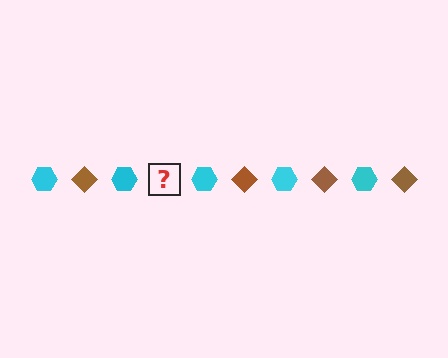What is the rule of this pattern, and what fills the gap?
The rule is that the pattern alternates between cyan hexagon and brown diamond. The gap should be filled with a brown diamond.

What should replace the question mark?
The question mark should be replaced with a brown diamond.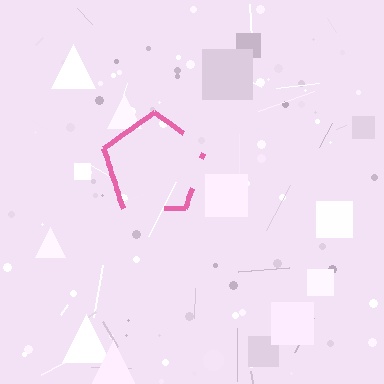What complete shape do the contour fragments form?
The contour fragments form a pentagon.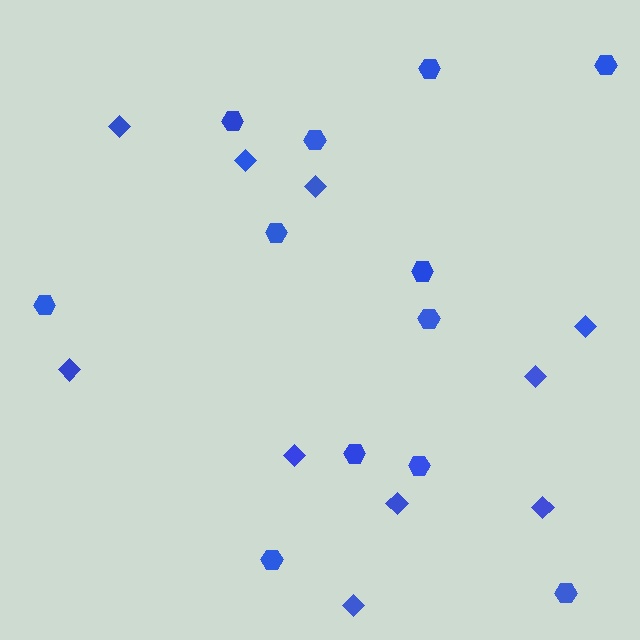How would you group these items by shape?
There are 2 groups: one group of diamonds (10) and one group of hexagons (12).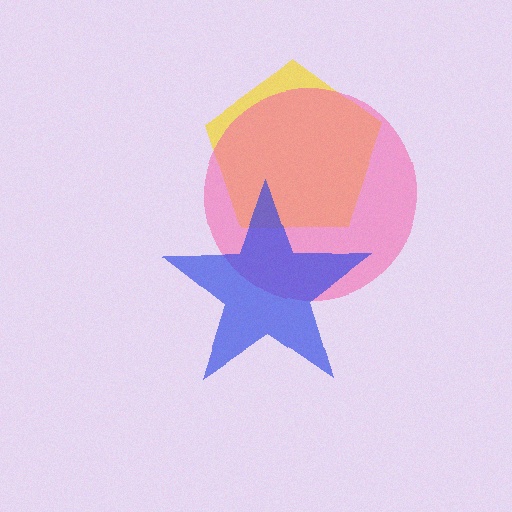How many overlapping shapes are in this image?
There are 3 overlapping shapes in the image.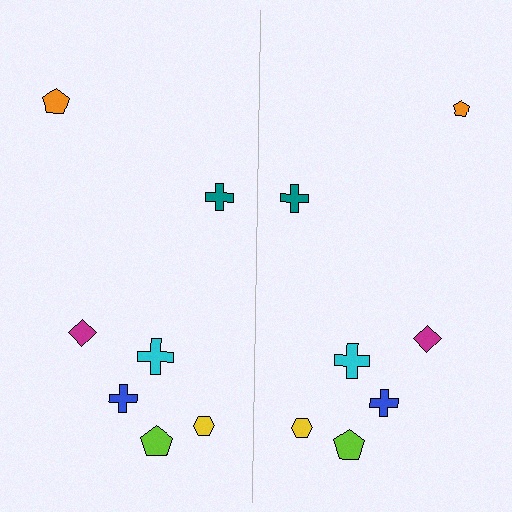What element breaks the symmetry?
The orange pentagon on the right side has a different size than its mirror counterpart.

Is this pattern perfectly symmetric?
No, the pattern is not perfectly symmetric. The orange pentagon on the right side has a different size than its mirror counterpart.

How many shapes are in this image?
There are 14 shapes in this image.